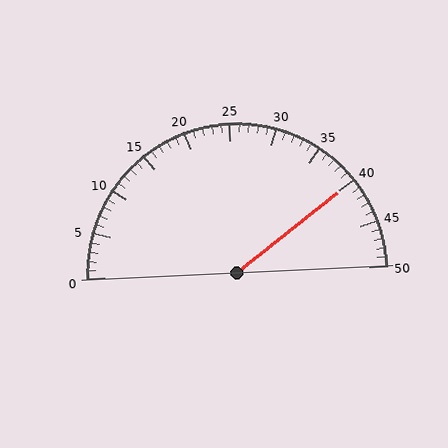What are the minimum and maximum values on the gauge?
The gauge ranges from 0 to 50.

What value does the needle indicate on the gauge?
The needle indicates approximately 40.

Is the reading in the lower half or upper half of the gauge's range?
The reading is in the upper half of the range (0 to 50).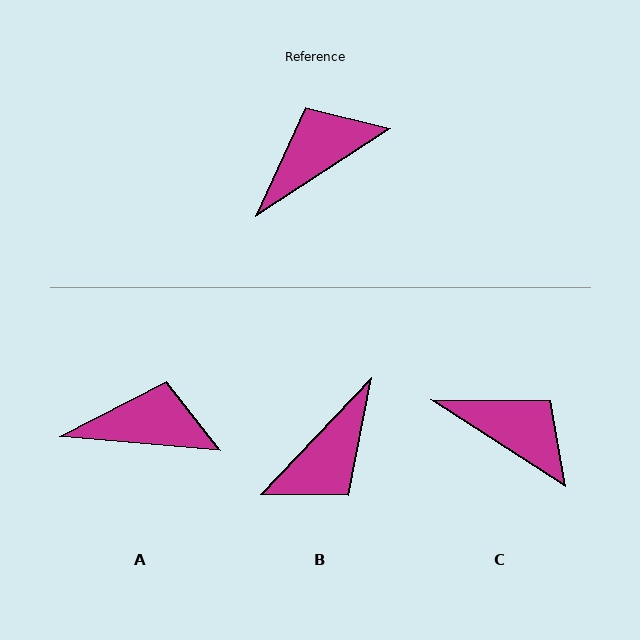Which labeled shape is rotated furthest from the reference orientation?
B, about 166 degrees away.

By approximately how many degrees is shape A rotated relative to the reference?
Approximately 38 degrees clockwise.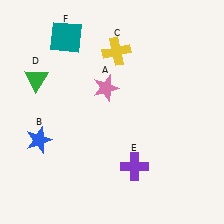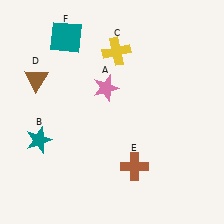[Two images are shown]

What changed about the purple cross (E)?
In Image 1, E is purple. In Image 2, it changed to brown.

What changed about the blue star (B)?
In Image 1, B is blue. In Image 2, it changed to teal.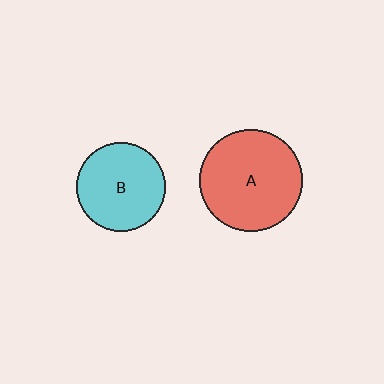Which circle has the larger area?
Circle A (red).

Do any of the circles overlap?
No, none of the circles overlap.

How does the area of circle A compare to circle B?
Approximately 1.3 times.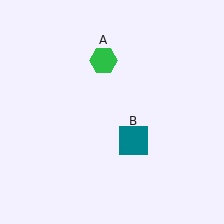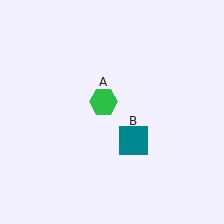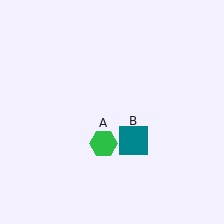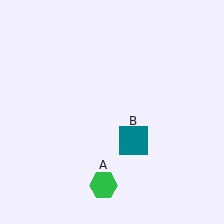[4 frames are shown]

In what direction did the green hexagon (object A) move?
The green hexagon (object A) moved down.